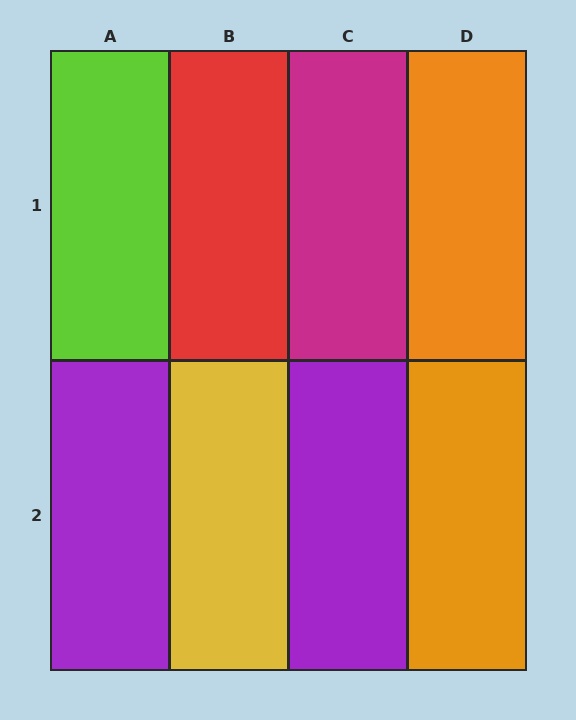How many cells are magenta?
1 cell is magenta.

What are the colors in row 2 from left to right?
Purple, yellow, purple, orange.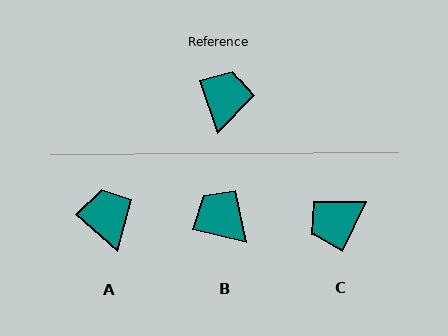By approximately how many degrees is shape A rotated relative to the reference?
Approximately 30 degrees counter-clockwise.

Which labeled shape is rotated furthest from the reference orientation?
C, about 135 degrees away.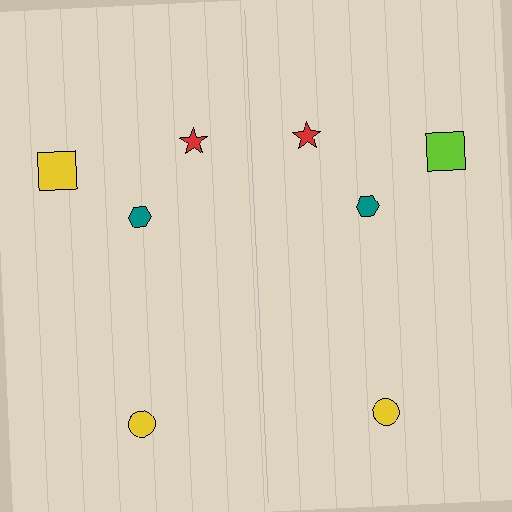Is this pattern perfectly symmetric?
No, the pattern is not perfectly symmetric. The lime square on the right side breaks the symmetry — its mirror counterpart is yellow.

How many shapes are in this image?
There are 8 shapes in this image.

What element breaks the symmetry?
The lime square on the right side breaks the symmetry — its mirror counterpart is yellow.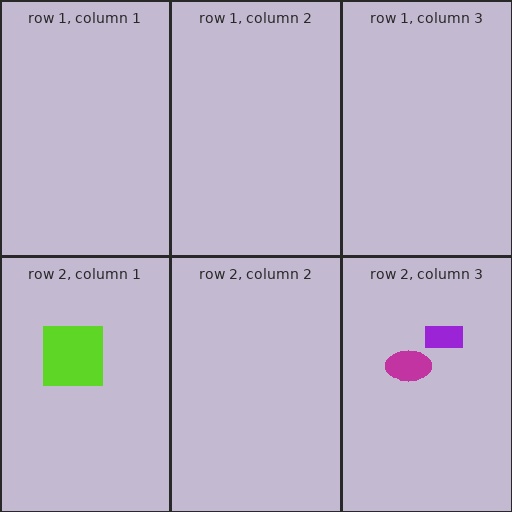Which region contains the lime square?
The row 2, column 1 region.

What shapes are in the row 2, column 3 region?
The magenta ellipse, the purple rectangle.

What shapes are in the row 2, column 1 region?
The lime square.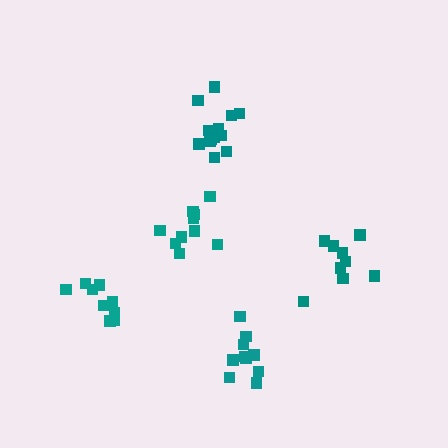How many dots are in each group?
Group 1: 9 dots, Group 2: 10 dots, Group 3: 10 dots, Group 4: 9 dots, Group 5: 13 dots (51 total).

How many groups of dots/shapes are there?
There are 5 groups.